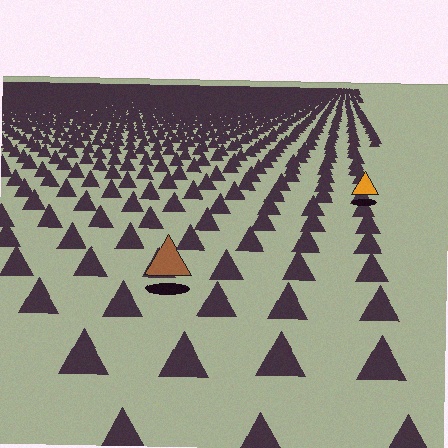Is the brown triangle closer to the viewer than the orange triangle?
Yes. The brown triangle is closer — you can tell from the texture gradient: the ground texture is coarser near it.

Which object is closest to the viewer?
The brown triangle is closest. The texture marks near it are larger and more spread out.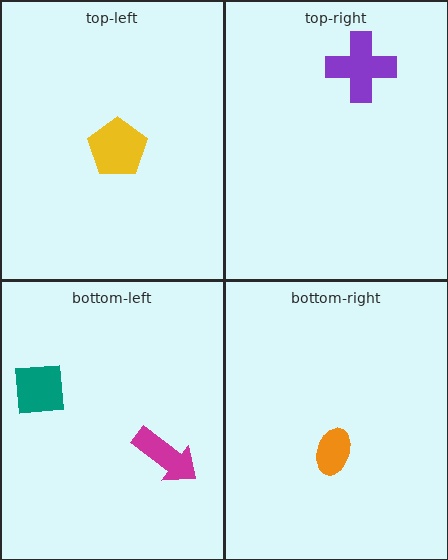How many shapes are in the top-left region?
1.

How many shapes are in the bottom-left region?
2.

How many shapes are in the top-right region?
1.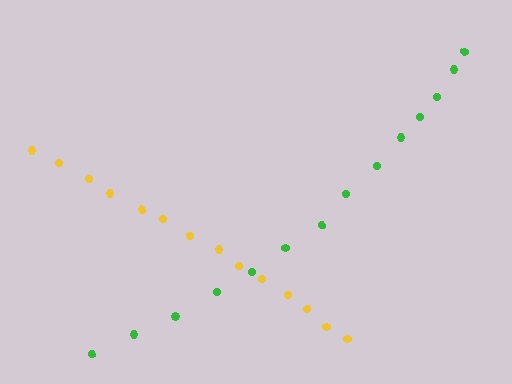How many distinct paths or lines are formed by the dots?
There are 2 distinct paths.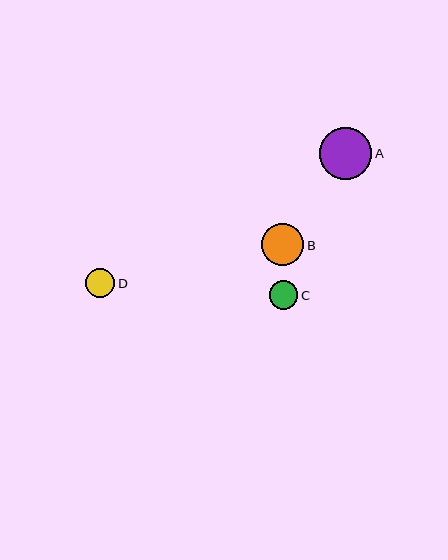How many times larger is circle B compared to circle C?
Circle B is approximately 1.5 times the size of circle C.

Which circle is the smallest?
Circle C is the smallest with a size of approximately 28 pixels.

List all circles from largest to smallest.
From largest to smallest: A, B, D, C.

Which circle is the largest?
Circle A is the largest with a size of approximately 52 pixels.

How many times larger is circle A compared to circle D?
Circle A is approximately 1.8 times the size of circle D.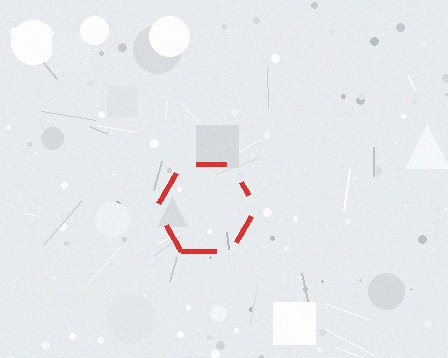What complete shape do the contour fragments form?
The contour fragments form a hexagon.